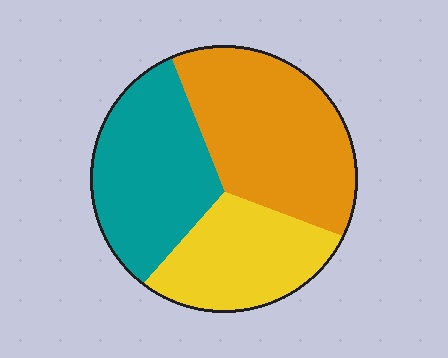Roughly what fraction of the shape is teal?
Teal takes up about one third (1/3) of the shape.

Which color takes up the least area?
Yellow, at roughly 25%.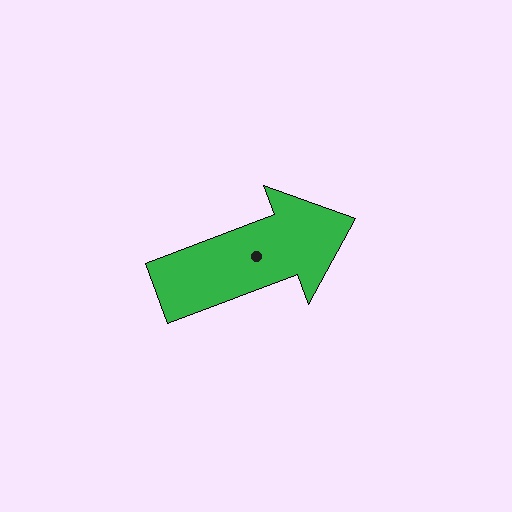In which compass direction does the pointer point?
East.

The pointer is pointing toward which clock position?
Roughly 2 o'clock.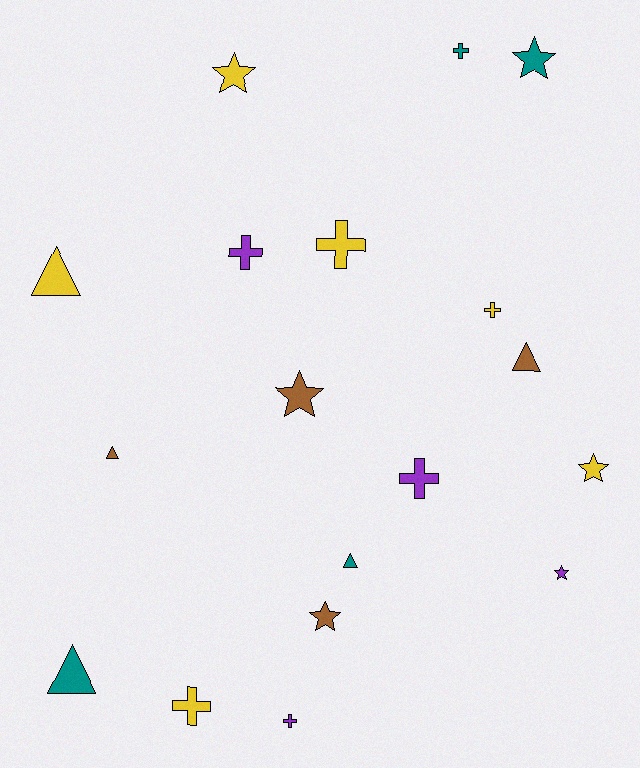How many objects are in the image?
There are 18 objects.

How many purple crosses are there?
There are 3 purple crosses.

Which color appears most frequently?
Yellow, with 6 objects.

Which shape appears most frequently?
Cross, with 7 objects.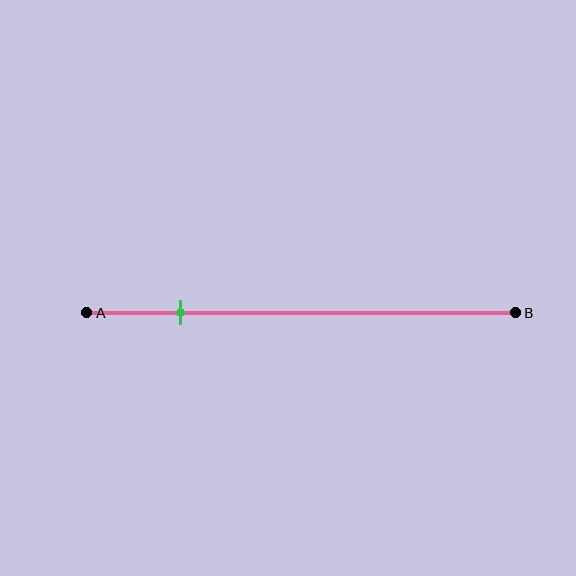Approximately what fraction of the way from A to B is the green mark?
The green mark is approximately 20% of the way from A to B.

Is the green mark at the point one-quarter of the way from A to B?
No, the mark is at about 20% from A, not at the 25% one-quarter point.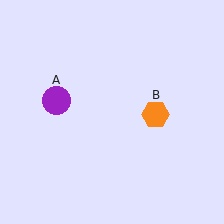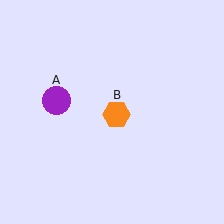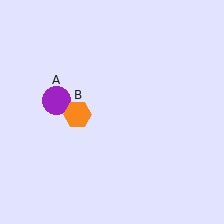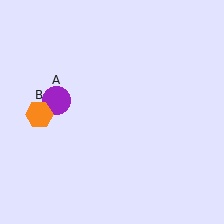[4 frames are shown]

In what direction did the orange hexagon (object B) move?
The orange hexagon (object B) moved left.